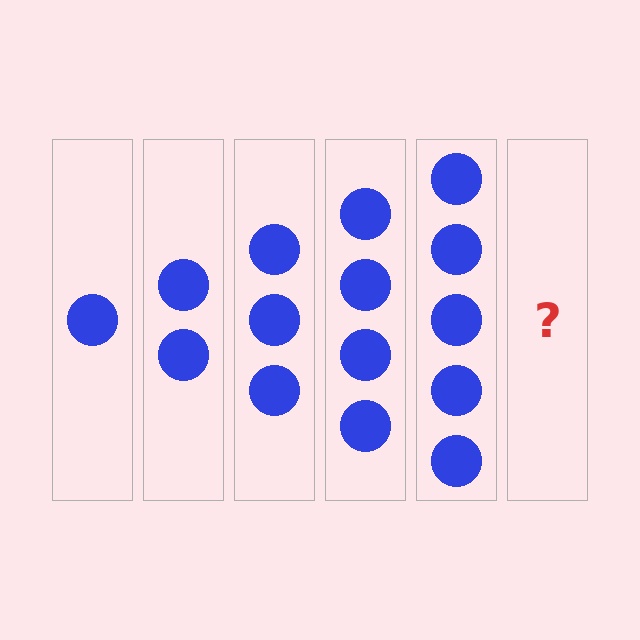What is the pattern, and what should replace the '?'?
The pattern is that each step adds one more circle. The '?' should be 6 circles.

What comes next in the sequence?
The next element should be 6 circles.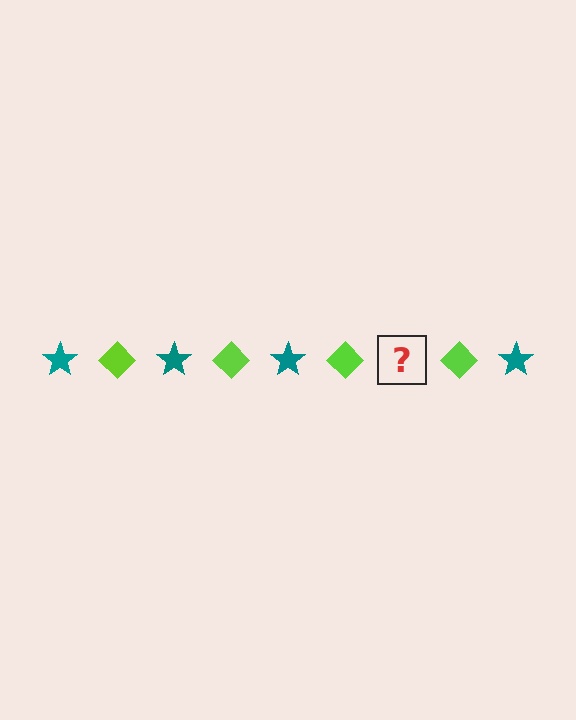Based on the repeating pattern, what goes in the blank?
The blank should be a teal star.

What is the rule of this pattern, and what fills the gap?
The rule is that the pattern alternates between teal star and lime diamond. The gap should be filled with a teal star.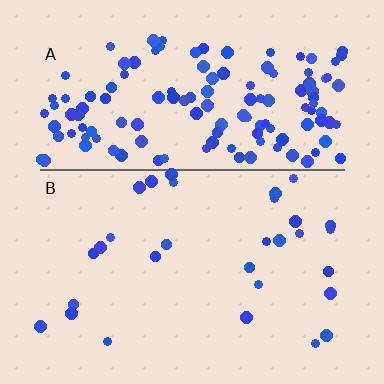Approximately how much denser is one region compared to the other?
Approximately 4.7× — region A over region B.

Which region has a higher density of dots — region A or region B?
A (the top).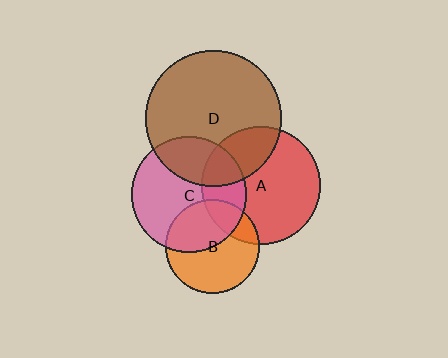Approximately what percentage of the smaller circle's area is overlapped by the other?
Approximately 30%.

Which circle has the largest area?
Circle D (brown).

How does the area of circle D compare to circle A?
Approximately 1.3 times.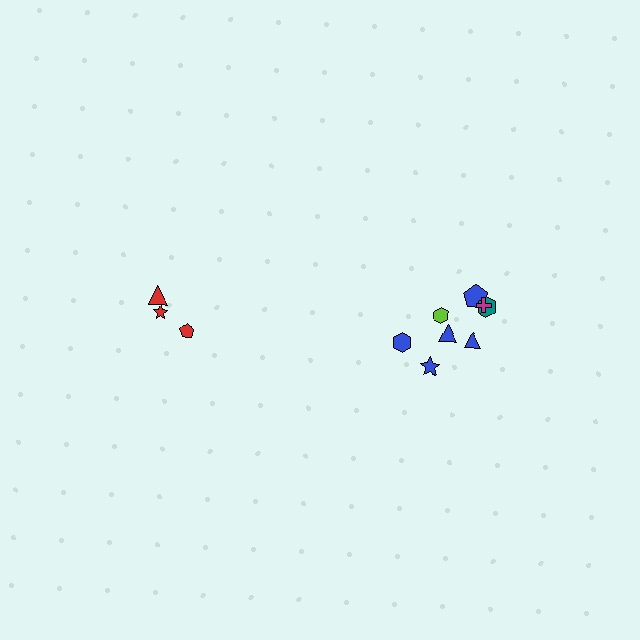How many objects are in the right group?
There are 8 objects.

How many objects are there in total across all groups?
There are 11 objects.